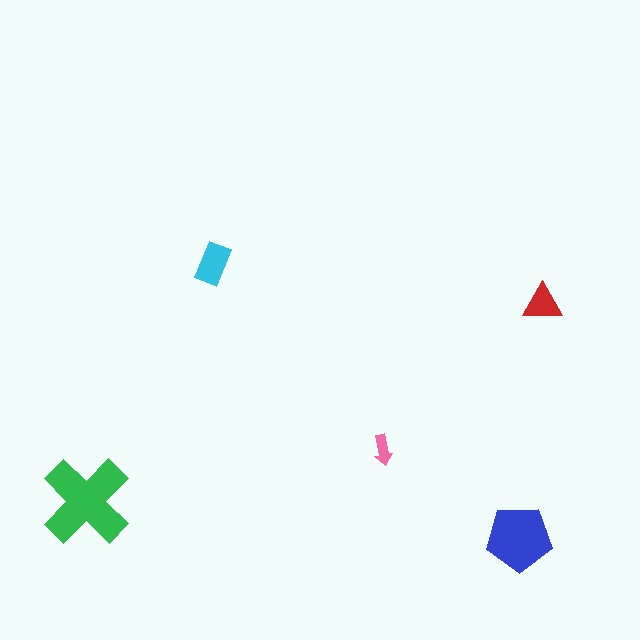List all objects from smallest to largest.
The pink arrow, the red triangle, the cyan rectangle, the blue pentagon, the green cross.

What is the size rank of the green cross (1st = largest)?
1st.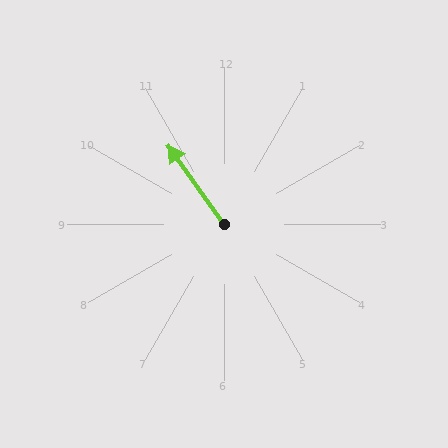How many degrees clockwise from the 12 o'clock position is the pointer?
Approximately 325 degrees.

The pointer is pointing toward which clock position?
Roughly 11 o'clock.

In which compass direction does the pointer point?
Northwest.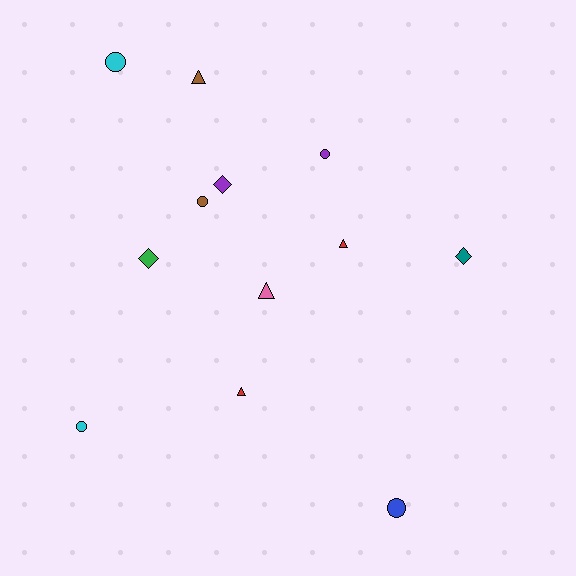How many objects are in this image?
There are 12 objects.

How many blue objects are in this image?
There is 1 blue object.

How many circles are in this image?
There are 5 circles.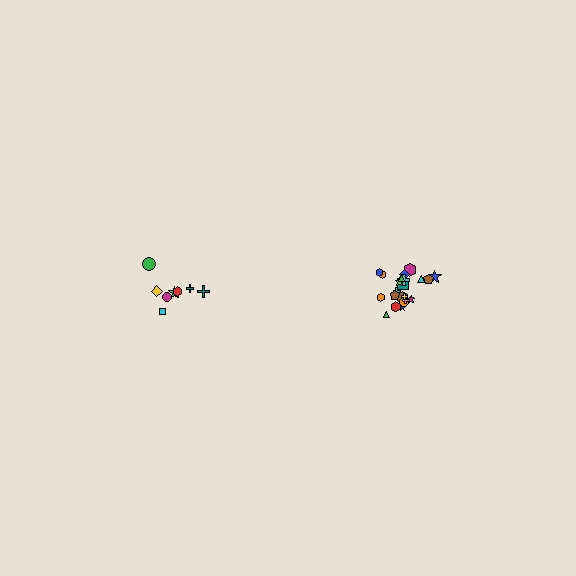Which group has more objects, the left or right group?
The right group.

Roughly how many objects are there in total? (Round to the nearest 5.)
Roughly 30 objects in total.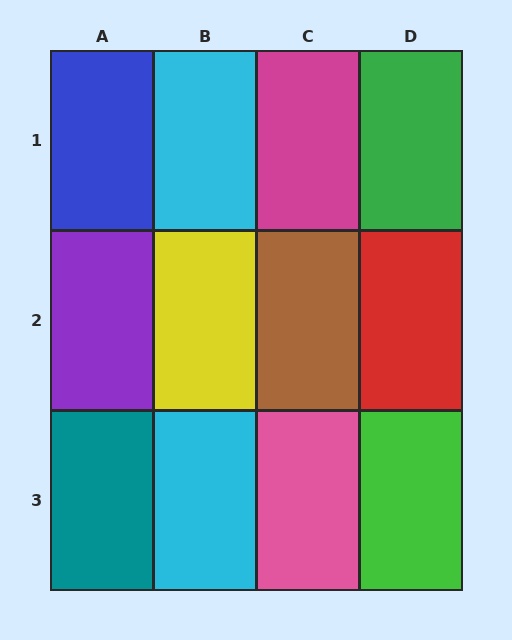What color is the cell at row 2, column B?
Yellow.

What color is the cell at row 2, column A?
Purple.